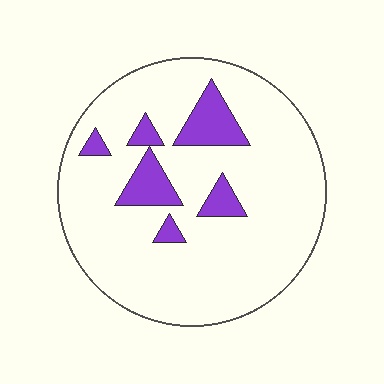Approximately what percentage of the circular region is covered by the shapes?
Approximately 15%.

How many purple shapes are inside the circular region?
6.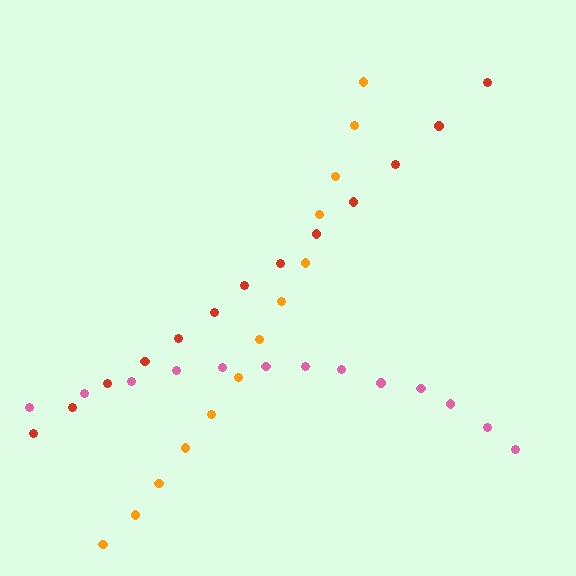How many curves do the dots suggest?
There are 3 distinct paths.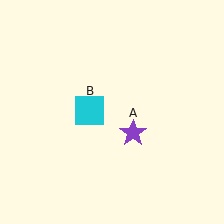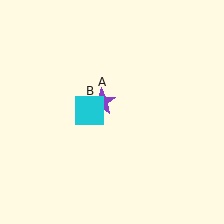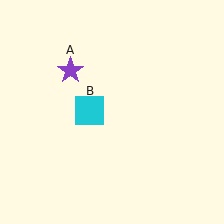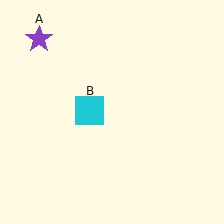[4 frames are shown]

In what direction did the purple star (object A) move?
The purple star (object A) moved up and to the left.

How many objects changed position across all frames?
1 object changed position: purple star (object A).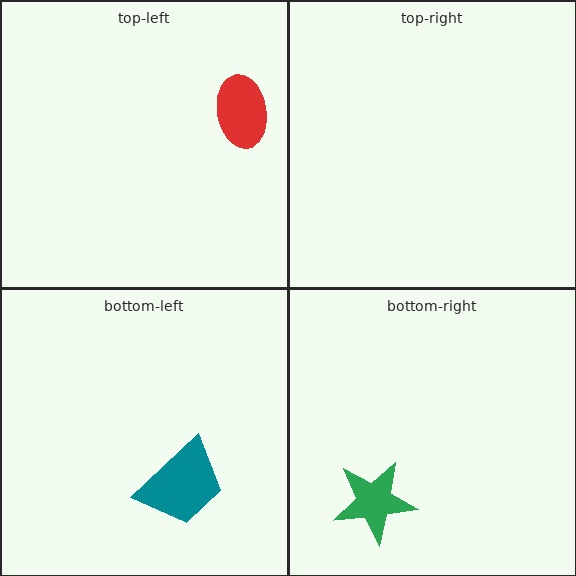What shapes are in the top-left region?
The red ellipse.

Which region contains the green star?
The bottom-right region.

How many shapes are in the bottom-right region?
1.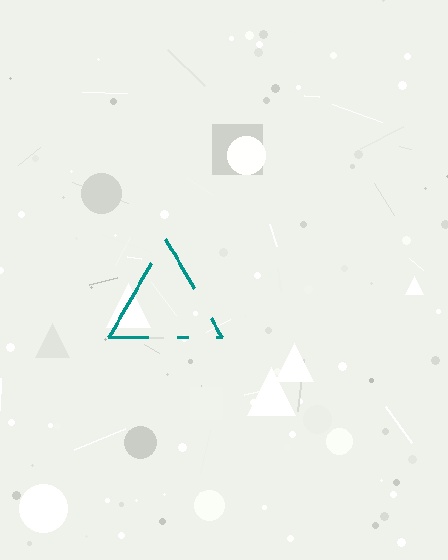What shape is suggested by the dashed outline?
The dashed outline suggests a triangle.